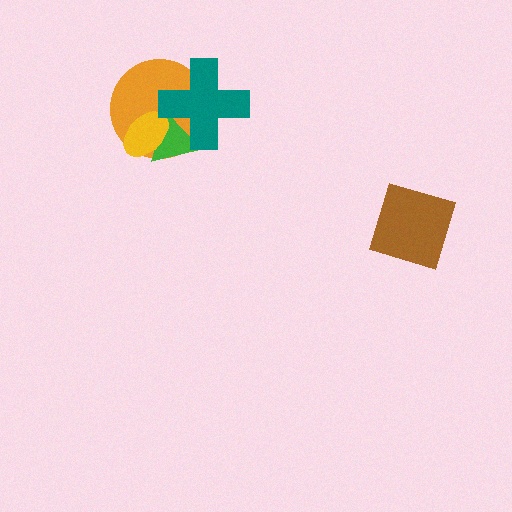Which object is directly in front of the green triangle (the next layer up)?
The yellow ellipse is directly in front of the green triangle.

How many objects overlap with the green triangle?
3 objects overlap with the green triangle.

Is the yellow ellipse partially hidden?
No, no other shape covers it.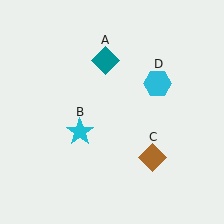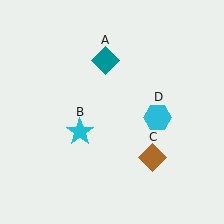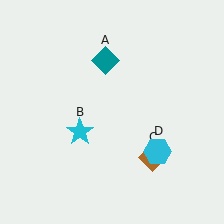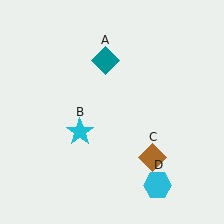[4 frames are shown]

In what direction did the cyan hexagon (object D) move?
The cyan hexagon (object D) moved down.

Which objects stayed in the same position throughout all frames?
Teal diamond (object A) and cyan star (object B) and brown diamond (object C) remained stationary.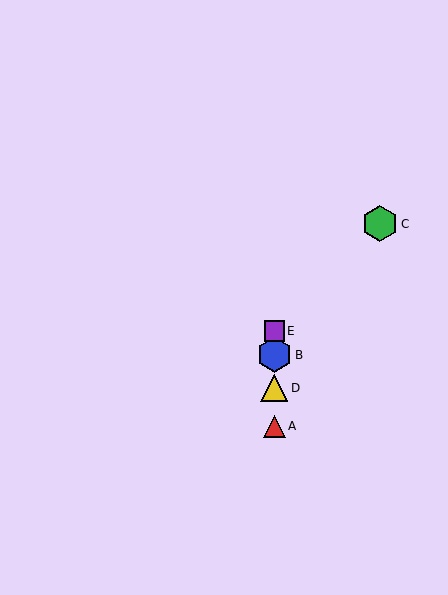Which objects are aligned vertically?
Objects A, B, D, E are aligned vertically.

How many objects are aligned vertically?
4 objects (A, B, D, E) are aligned vertically.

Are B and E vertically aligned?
Yes, both are at x≈274.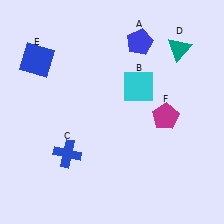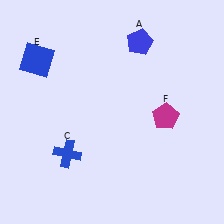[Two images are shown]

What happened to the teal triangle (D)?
The teal triangle (D) was removed in Image 2. It was in the top-right area of Image 1.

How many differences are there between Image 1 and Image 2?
There are 2 differences between the two images.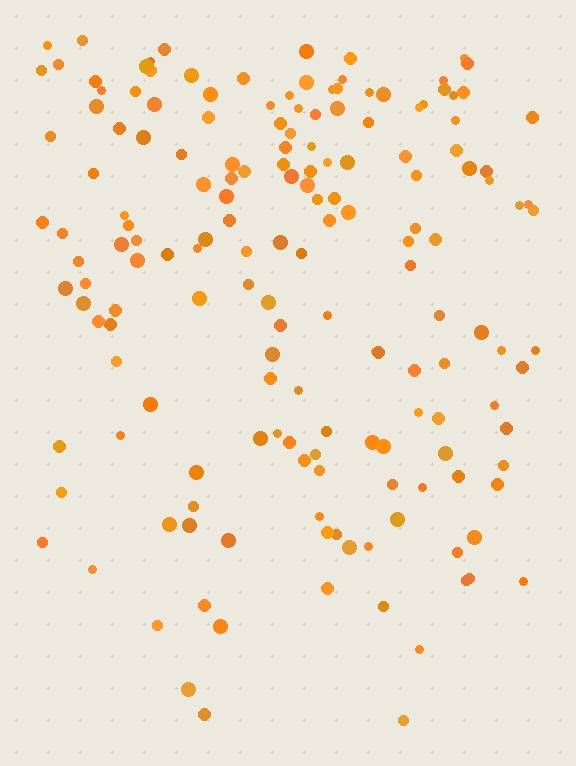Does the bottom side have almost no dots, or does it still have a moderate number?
Still a moderate number, just noticeably fewer than the top.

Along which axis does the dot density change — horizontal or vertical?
Vertical.